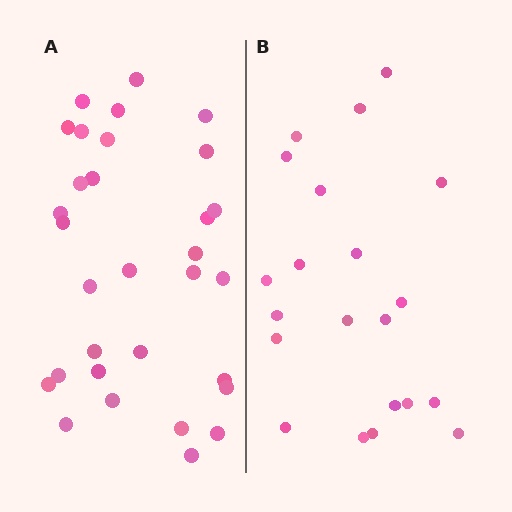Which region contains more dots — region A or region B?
Region A (the left region) has more dots.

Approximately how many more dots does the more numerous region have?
Region A has roughly 10 or so more dots than region B.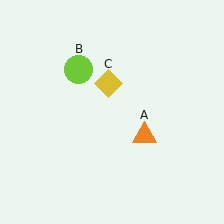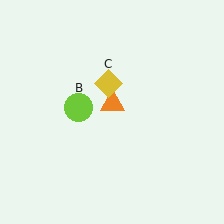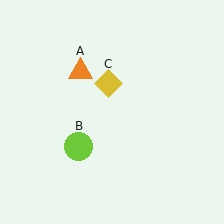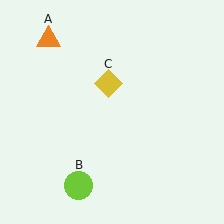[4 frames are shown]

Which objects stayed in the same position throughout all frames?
Yellow diamond (object C) remained stationary.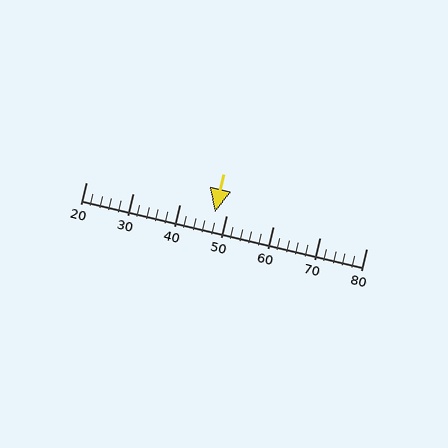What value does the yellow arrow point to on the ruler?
The yellow arrow points to approximately 48.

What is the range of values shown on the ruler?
The ruler shows values from 20 to 80.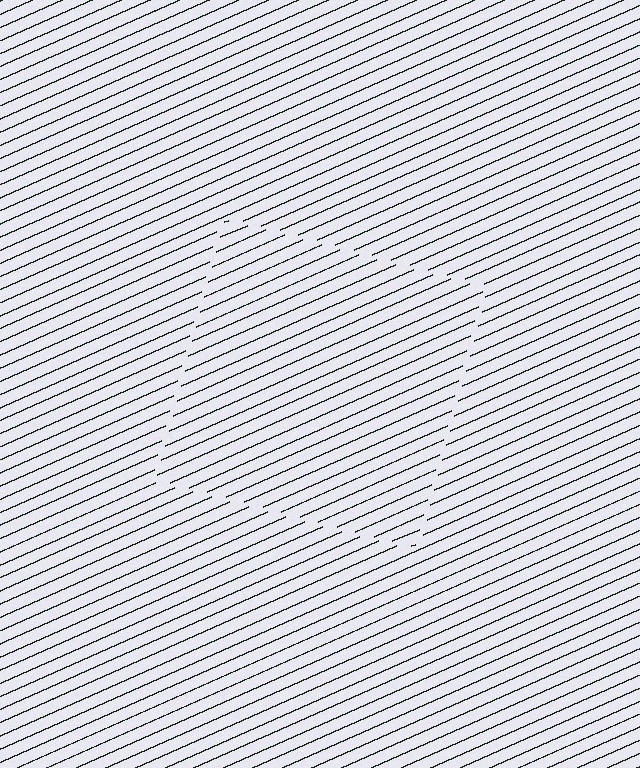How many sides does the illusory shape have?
4 sides — the line-ends trace a square.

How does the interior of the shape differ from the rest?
The interior of the shape contains the same grating, shifted by half a period — the contour is defined by the phase discontinuity where line-ends from the inner and outer gratings abut.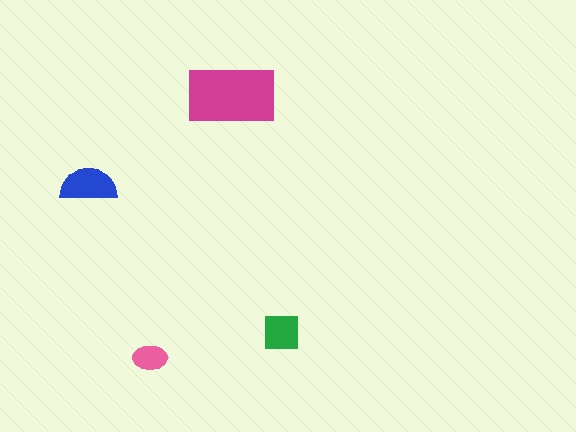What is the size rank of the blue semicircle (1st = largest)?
2nd.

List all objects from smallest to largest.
The pink ellipse, the green square, the blue semicircle, the magenta rectangle.